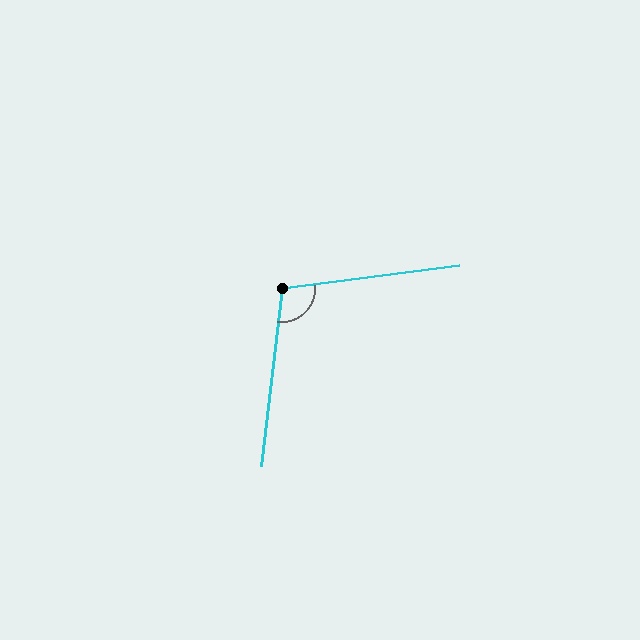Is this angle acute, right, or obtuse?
It is obtuse.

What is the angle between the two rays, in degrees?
Approximately 104 degrees.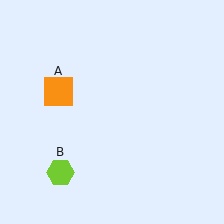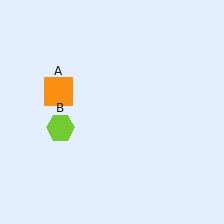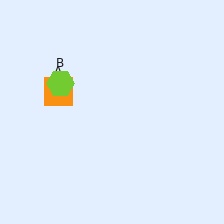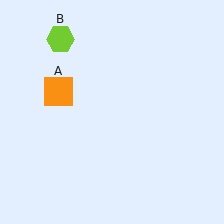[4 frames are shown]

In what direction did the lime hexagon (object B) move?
The lime hexagon (object B) moved up.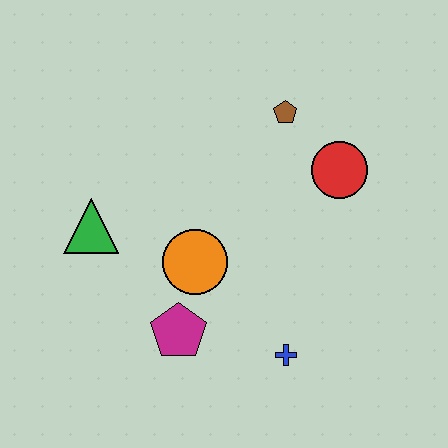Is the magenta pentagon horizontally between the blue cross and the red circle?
No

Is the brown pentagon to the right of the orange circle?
Yes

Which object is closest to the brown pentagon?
The red circle is closest to the brown pentagon.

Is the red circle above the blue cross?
Yes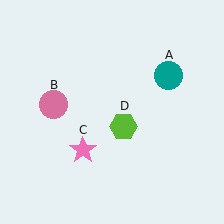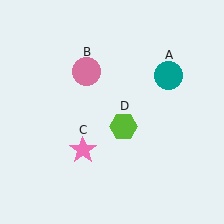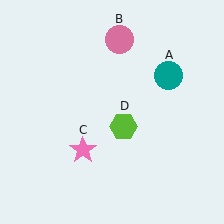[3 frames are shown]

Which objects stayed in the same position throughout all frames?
Teal circle (object A) and pink star (object C) and lime hexagon (object D) remained stationary.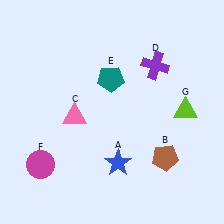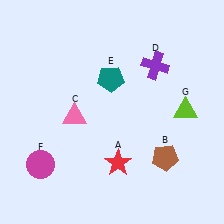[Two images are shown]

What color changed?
The star (A) changed from blue in Image 1 to red in Image 2.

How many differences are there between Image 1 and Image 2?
There is 1 difference between the two images.